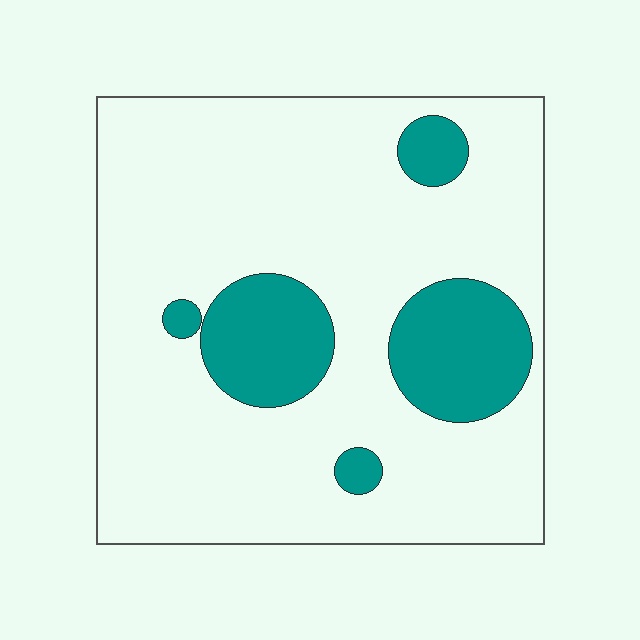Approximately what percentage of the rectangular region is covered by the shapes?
Approximately 20%.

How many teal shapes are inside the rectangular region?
5.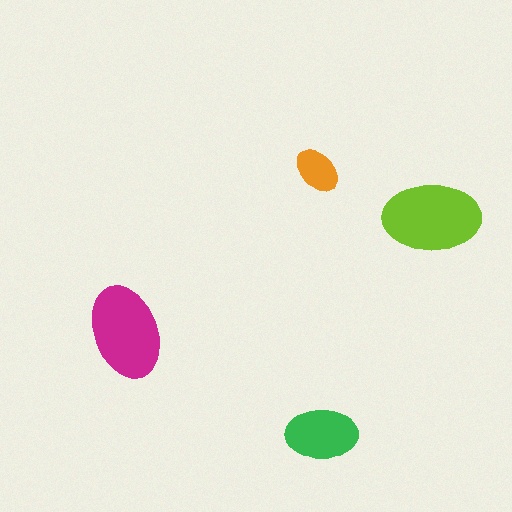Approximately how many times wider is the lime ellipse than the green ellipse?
About 1.5 times wider.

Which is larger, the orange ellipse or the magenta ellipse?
The magenta one.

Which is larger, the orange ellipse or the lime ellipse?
The lime one.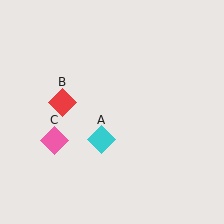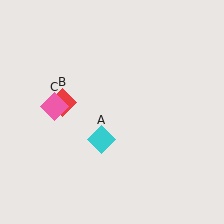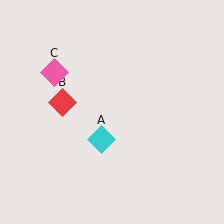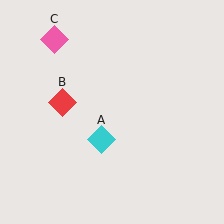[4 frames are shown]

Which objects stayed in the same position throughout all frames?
Cyan diamond (object A) and red diamond (object B) remained stationary.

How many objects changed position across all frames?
1 object changed position: pink diamond (object C).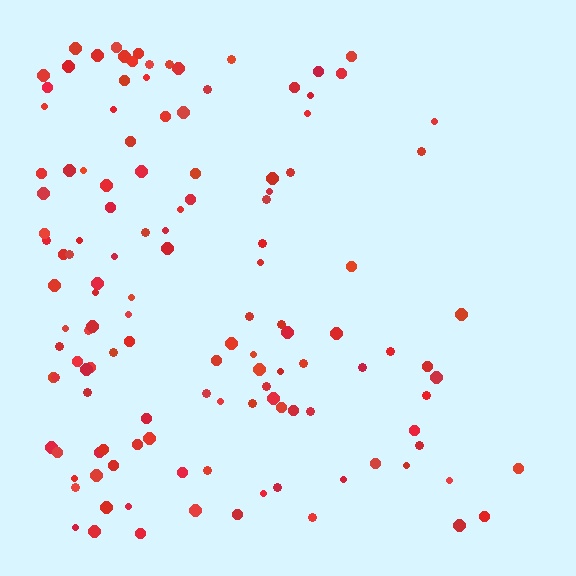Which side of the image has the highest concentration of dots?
The left.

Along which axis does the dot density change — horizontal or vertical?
Horizontal.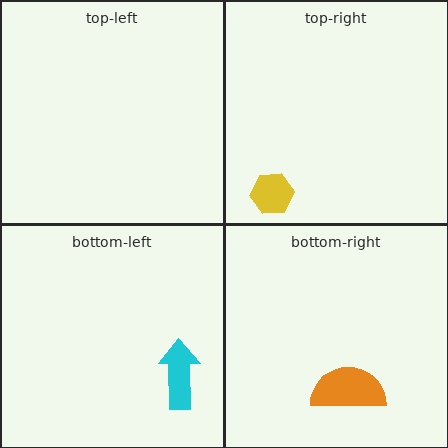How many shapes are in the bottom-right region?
1.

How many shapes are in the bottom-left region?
1.